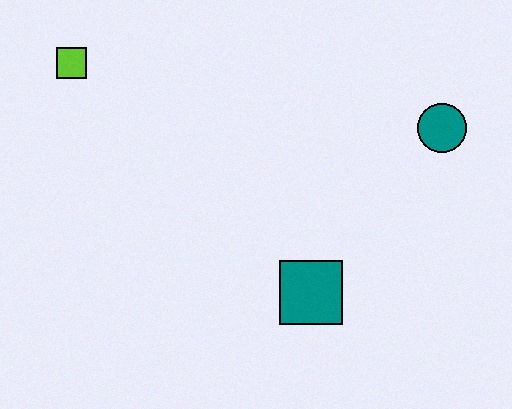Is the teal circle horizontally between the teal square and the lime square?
No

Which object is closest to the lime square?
The teal square is closest to the lime square.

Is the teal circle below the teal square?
No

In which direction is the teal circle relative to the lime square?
The teal circle is to the right of the lime square.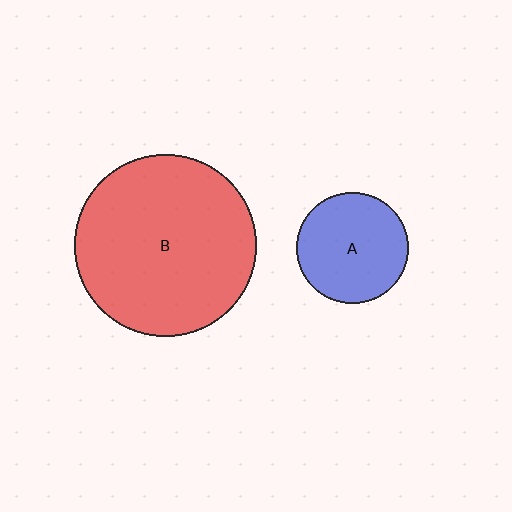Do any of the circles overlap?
No, none of the circles overlap.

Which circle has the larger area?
Circle B (red).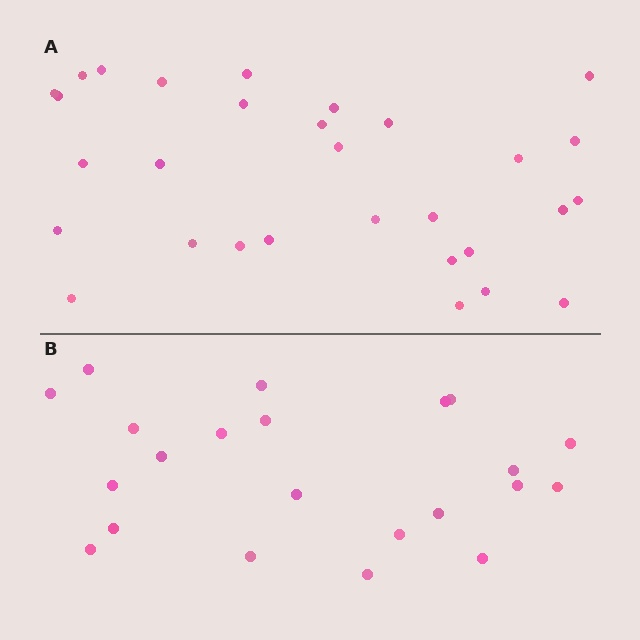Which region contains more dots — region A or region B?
Region A (the top region) has more dots.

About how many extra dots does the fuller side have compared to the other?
Region A has roughly 8 or so more dots than region B.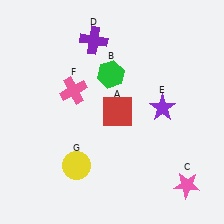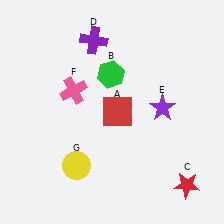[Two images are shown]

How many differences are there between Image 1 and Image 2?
There is 1 difference between the two images.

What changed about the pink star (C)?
In Image 1, C is pink. In Image 2, it changed to red.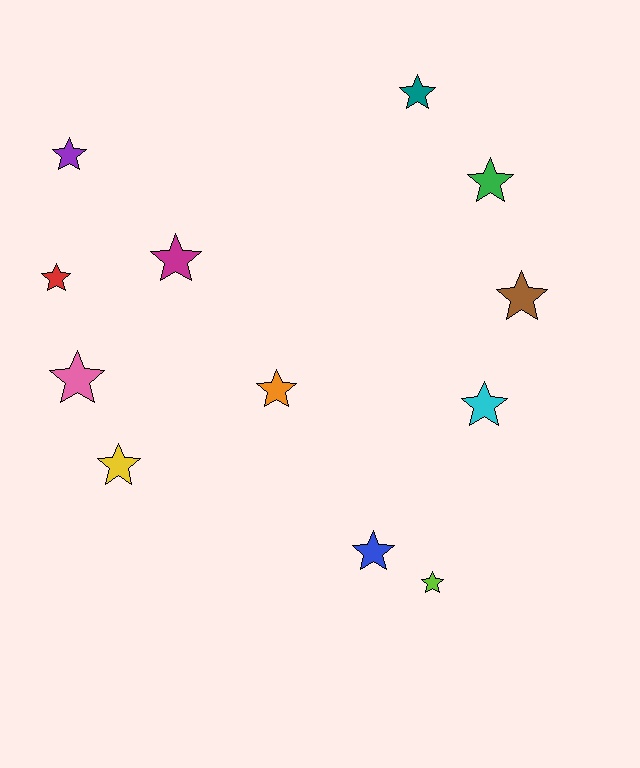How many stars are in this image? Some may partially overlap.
There are 12 stars.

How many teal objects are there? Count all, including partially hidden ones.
There is 1 teal object.